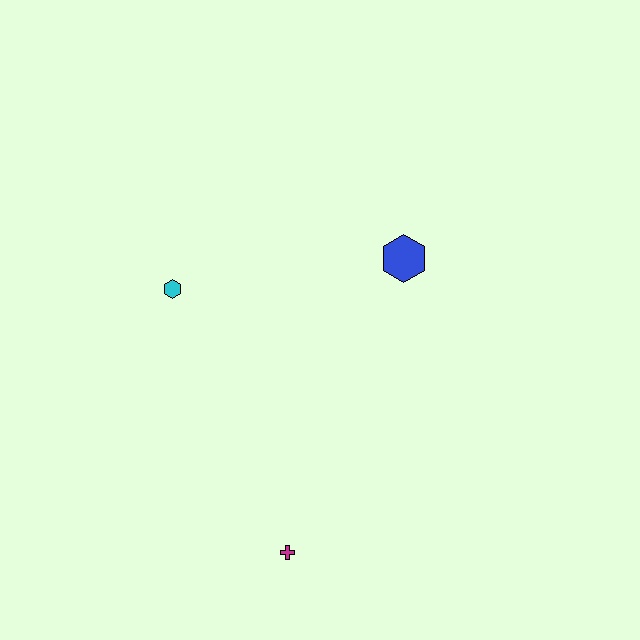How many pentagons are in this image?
There are no pentagons.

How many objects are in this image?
There are 3 objects.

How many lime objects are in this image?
There are no lime objects.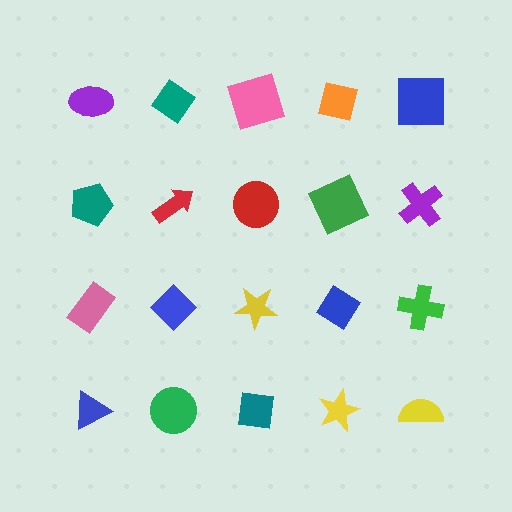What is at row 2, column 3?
A red circle.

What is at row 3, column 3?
A yellow star.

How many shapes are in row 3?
5 shapes.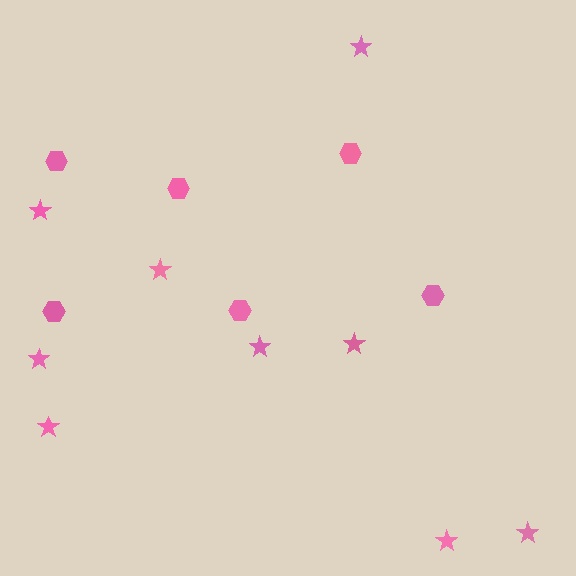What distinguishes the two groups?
There are 2 groups: one group of stars (9) and one group of hexagons (6).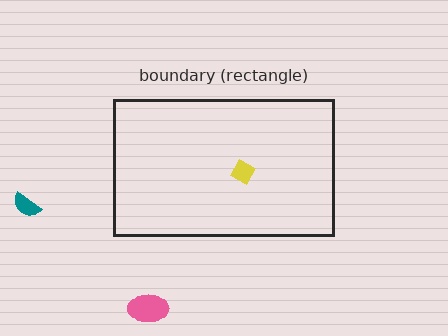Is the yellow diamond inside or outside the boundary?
Inside.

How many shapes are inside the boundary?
1 inside, 2 outside.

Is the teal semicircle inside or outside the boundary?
Outside.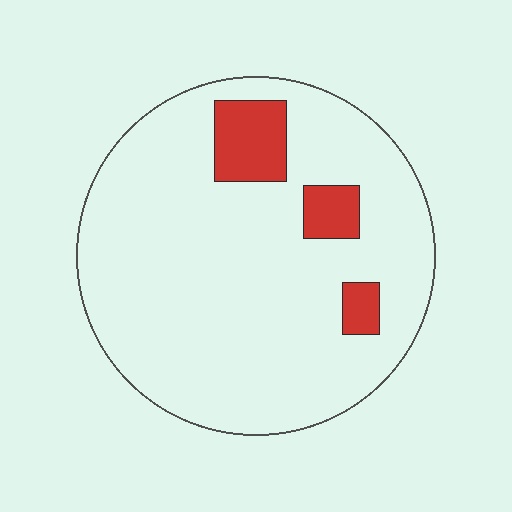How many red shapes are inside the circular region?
3.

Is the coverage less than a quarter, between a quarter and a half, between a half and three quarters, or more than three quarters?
Less than a quarter.